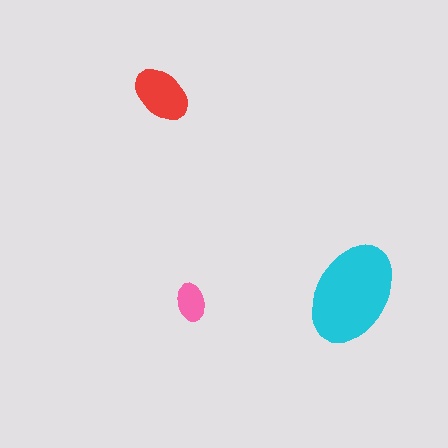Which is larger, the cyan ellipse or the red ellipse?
The cyan one.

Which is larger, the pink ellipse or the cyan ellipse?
The cyan one.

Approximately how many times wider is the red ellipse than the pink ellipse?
About 1.5 times wider.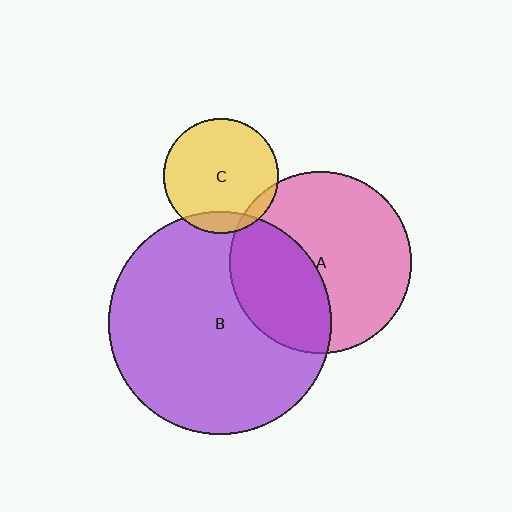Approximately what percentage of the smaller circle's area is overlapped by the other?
Approximately 10%.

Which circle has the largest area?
Circle B (purple).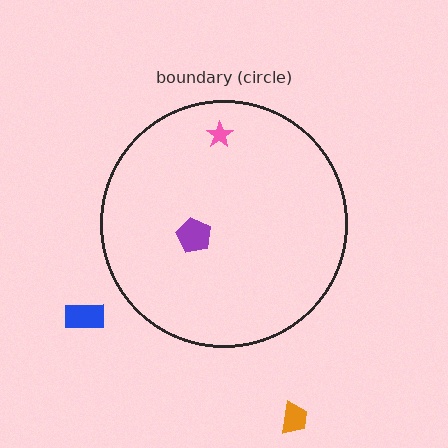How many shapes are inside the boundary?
2 inside, 2 outside.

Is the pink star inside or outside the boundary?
Inside.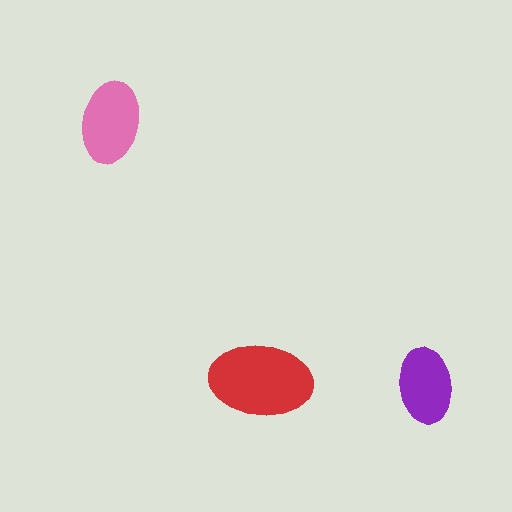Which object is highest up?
The pink ellipse is topmost.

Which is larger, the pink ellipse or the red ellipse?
The red one.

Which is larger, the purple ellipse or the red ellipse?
The red one.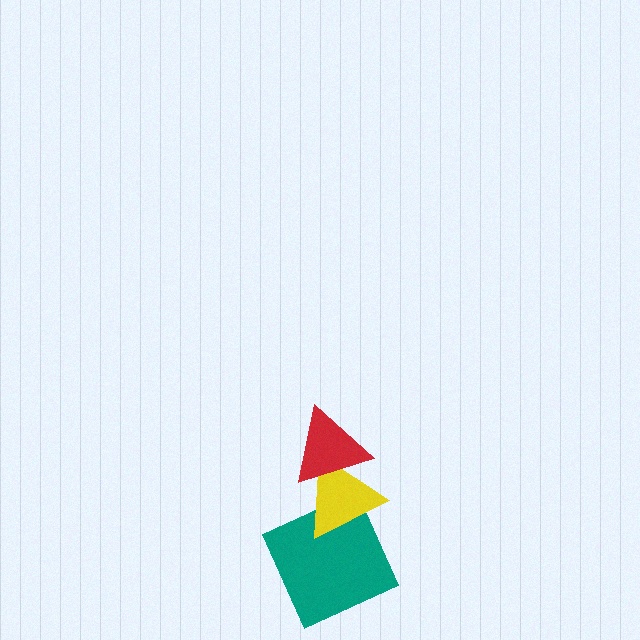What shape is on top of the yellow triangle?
The red triangle is on top of the yellow triangle.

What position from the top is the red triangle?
The red triangle is 1st from the top.